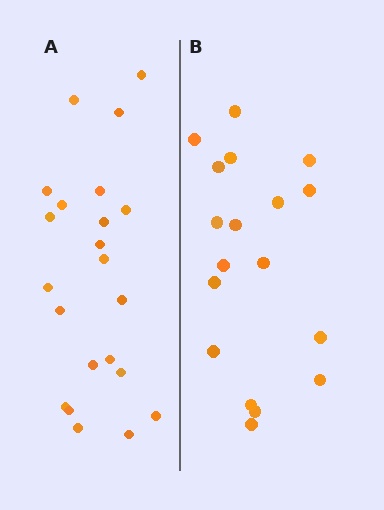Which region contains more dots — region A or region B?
Region A (the left region) has more dots.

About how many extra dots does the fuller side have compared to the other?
Region A has about 4 more dots than region B.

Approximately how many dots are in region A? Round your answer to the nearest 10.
About 20 dots. (The exact count is 22, which rounds to 20.)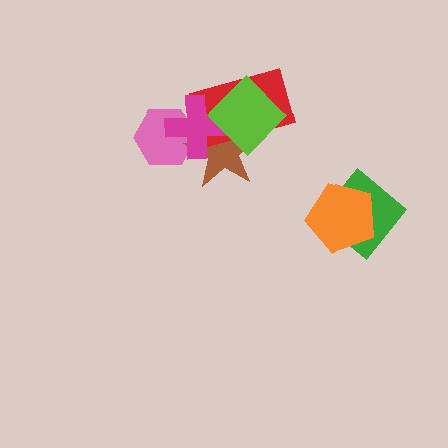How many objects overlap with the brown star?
4 objects overlap with the brown star.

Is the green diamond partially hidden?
Yes, it is partially covered by another shape.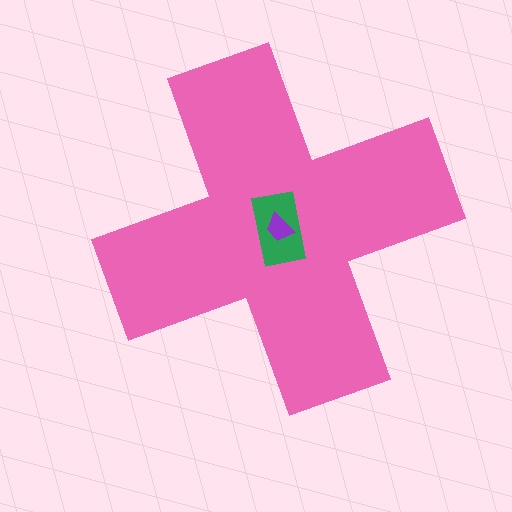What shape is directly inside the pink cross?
The green rectangle.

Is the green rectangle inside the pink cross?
Yes.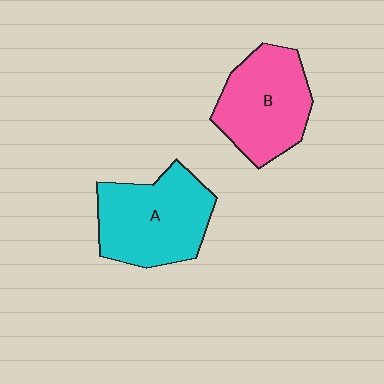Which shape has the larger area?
Shape A (cyan).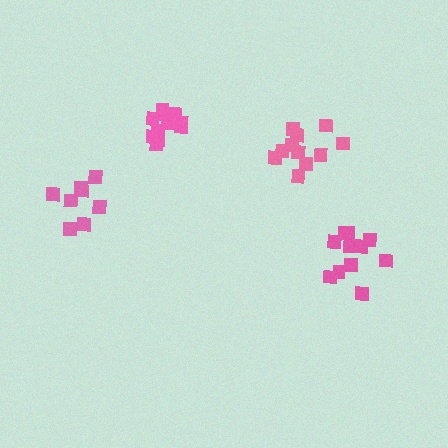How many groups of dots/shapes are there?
There are 4 groups.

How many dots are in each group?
Group 1: 8 dots, Group 2: 11 dots, Group 3: 12 dots, Group 4: 11 dots (42 total).